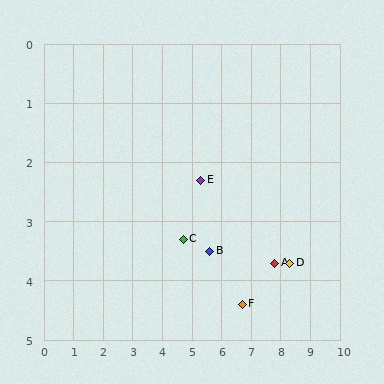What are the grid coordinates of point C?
Point C is at approximately (4.7, 3.3).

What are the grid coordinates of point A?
Point A is at approximately (7.8, 3.7).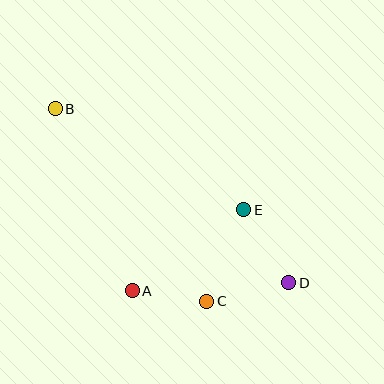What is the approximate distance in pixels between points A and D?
The distance between A and D is approximately 157 pixels.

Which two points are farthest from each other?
Points B and D are farthest from each other.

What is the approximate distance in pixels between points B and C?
The distance between B and C is approximately 245 pixels.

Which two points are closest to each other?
Points A and C are closest to each other.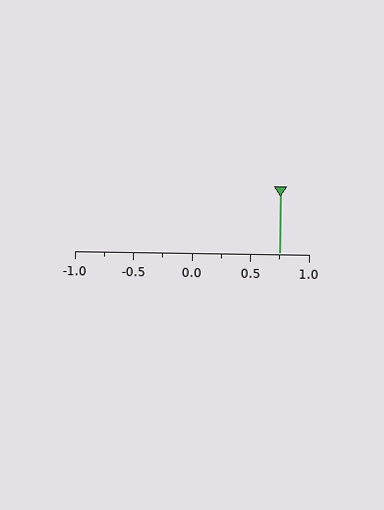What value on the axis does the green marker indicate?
The marker indicates approximately 0.75.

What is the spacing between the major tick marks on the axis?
The major ticks are spaced 0.5 apart.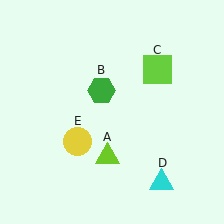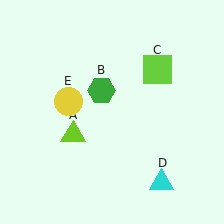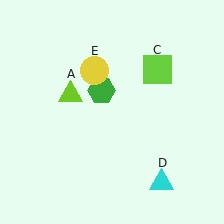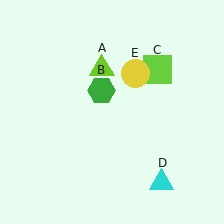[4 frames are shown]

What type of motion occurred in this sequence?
The lime triangle (object A), yellow circle (object E) rotated clockwise around the center of the scene.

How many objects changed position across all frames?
2 objects changed position: lime triangle (object A), yellow circle (object E).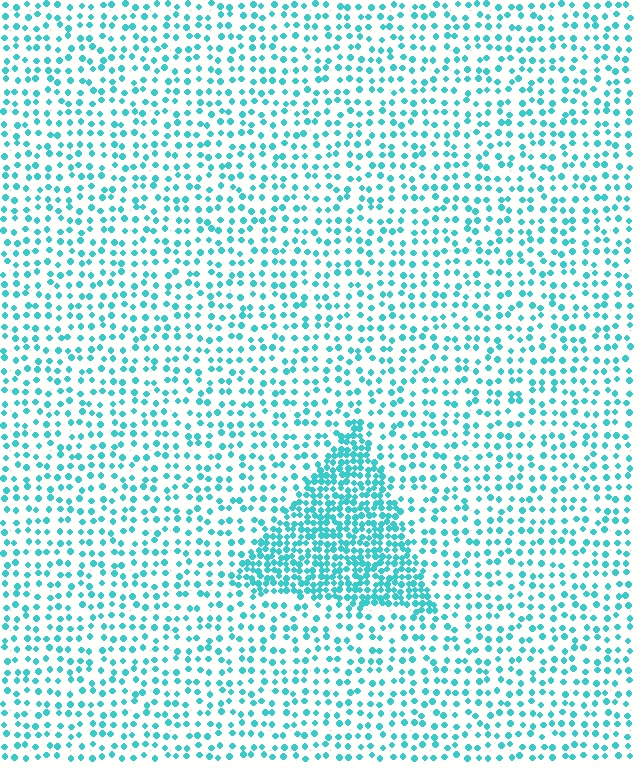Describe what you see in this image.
The image contains small cyan elements arranged at two different densities. A triangle-shaped region is visible where the elements are more densely packed than the surrounding area.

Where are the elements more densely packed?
The elements are more densely packed inside the triangle boundary.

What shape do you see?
I see a triangle.